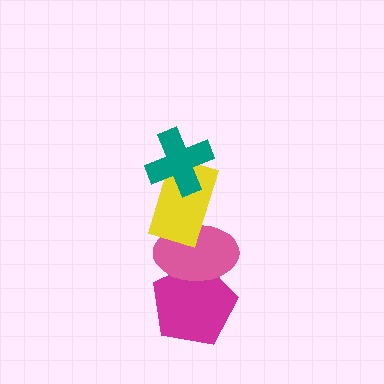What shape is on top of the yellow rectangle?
The teal cross is on top of the yellow rectangle.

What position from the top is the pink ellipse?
The pink ellipse is 3rd from the top.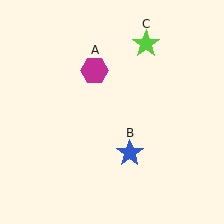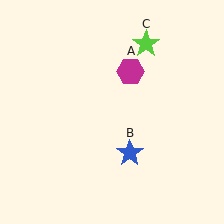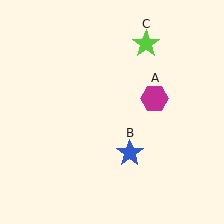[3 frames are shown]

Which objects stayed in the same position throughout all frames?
Blue star (object B) and lime star (object C) remained stationary.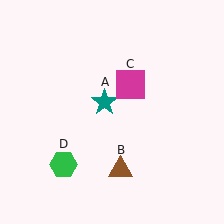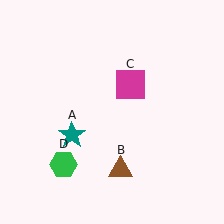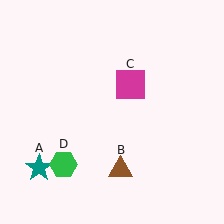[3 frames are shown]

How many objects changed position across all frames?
1 object changed position: teal star (object A).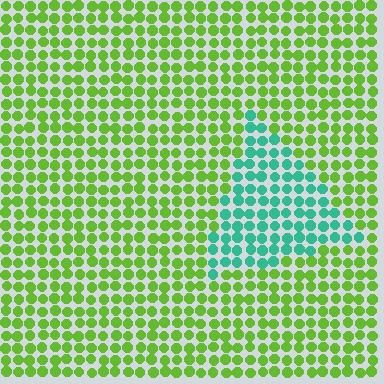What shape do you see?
I see a triangle.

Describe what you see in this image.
The image is filled with small lime elements in a uniform arrangement. A triangle-shaped region is visible where the elements are tinted to a slightly different hue, forming a subtle color boundary.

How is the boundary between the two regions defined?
The boundary is defined purely by a slight shift in hue (about 63 degrees). Spacing, size, and orientation are identical on both sides.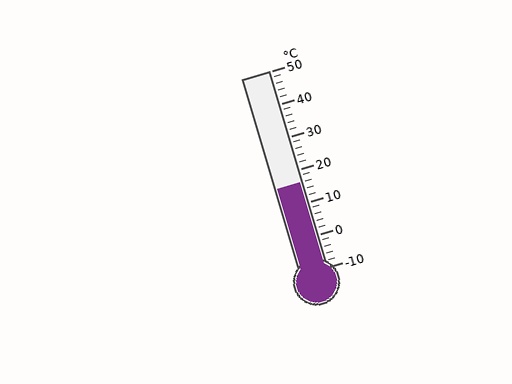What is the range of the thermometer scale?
The thermometer scale ranges from -10°C to 50°C.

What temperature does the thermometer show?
The thermometer shows approximately 16°C.